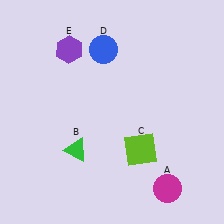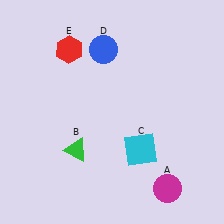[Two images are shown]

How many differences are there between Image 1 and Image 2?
There are 2 differences between the two images.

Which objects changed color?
C changed from lime to cyan. E changed from purple to red.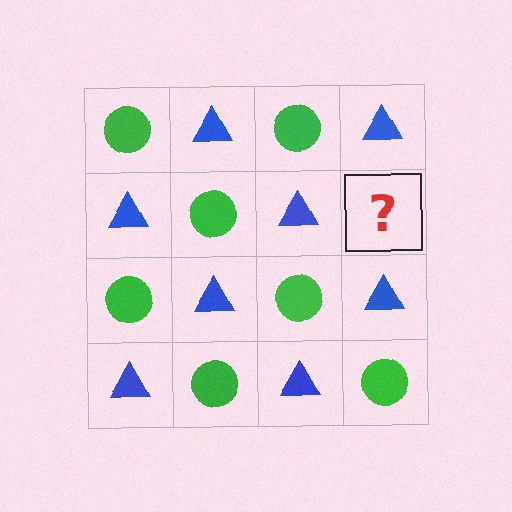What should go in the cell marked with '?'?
The missing cell should contain a green circle.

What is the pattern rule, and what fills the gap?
The rule is that it alternates green circle and blue triangle in a checkerboard pattern. The gap should be filled with a green circle.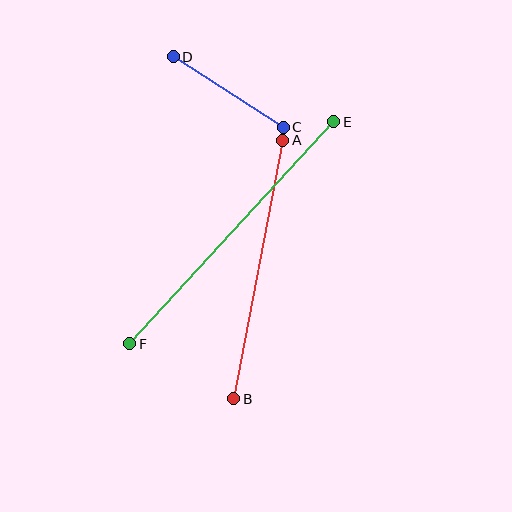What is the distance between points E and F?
The distance is approximately 301 pixels.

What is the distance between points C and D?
The distance is approximately 131 pixels.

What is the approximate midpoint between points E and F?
The midpoint is at approximately (232, 233) pixels.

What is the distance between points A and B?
The distance is approximately 263 pixels.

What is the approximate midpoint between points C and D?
The midpoint is at approximately (228, 92) pixels.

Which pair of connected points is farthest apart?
Points E and F are farthest apart.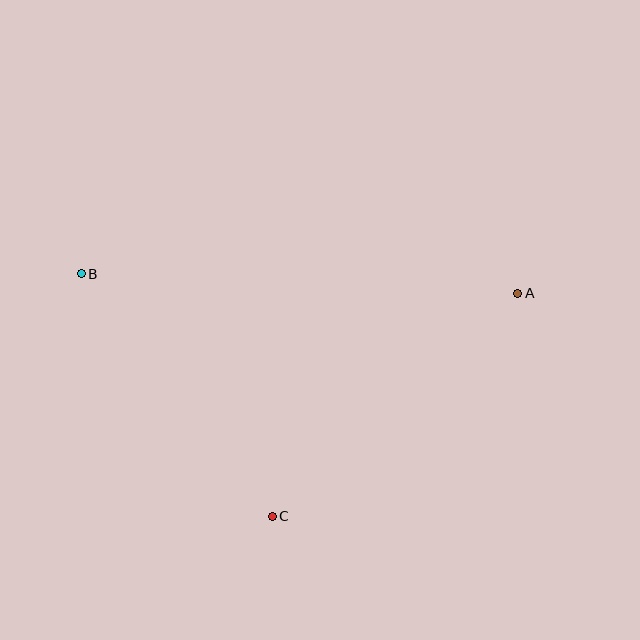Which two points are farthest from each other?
Points A and B are farthest from each other.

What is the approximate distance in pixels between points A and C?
The distance between A and C is approximately 332 pixels.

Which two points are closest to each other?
Points B and C are closest to each other.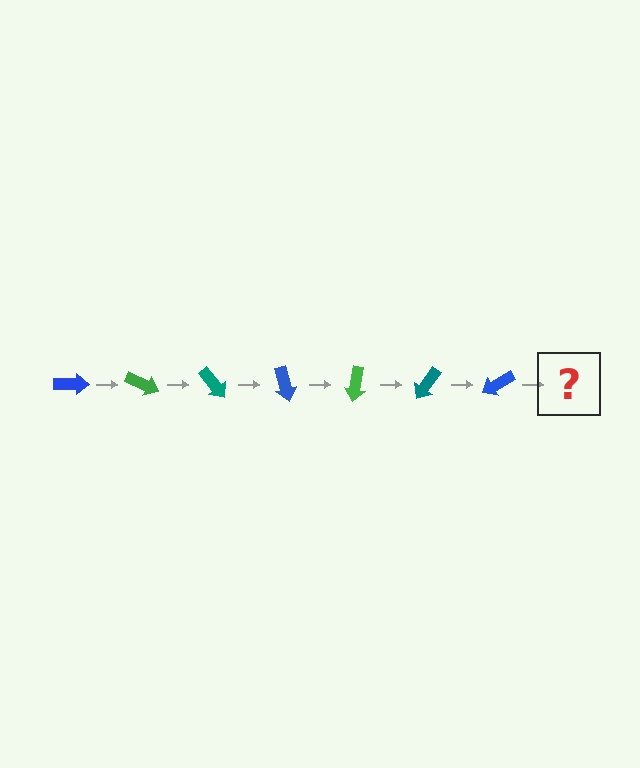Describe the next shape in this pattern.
It should be a green arrow, rotated 175 degrees from the start.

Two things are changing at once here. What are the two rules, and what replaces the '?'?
The two rules are that it rotates 25 degrees each step and the color cycles through blue, green, and teal. The '?' should be a green arrow, rotated 175 degrees from the start.